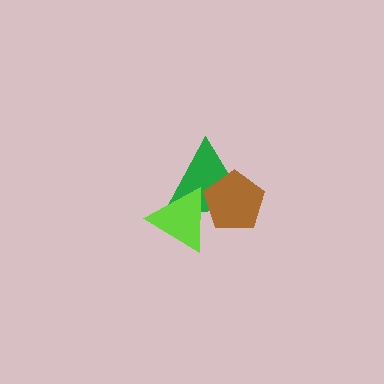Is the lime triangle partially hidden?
No, no other shape covers it.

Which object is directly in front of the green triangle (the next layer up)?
The brown pentagon is directly in front of the green triangle.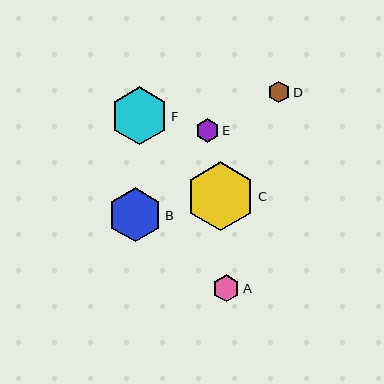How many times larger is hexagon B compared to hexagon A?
Hexagon B is approximately 2.0 times the size of hexagon A.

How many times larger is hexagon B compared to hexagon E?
Hexagon B is approximately 2.3 times the size of hexagon E.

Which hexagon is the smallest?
Hexagon D is the smallest with a size of approximately 22 pixels.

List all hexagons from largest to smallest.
From largest to smallest: C, F, B, A, E, D.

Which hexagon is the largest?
Hexagon C is the largest with a size of approximately 69 pixels.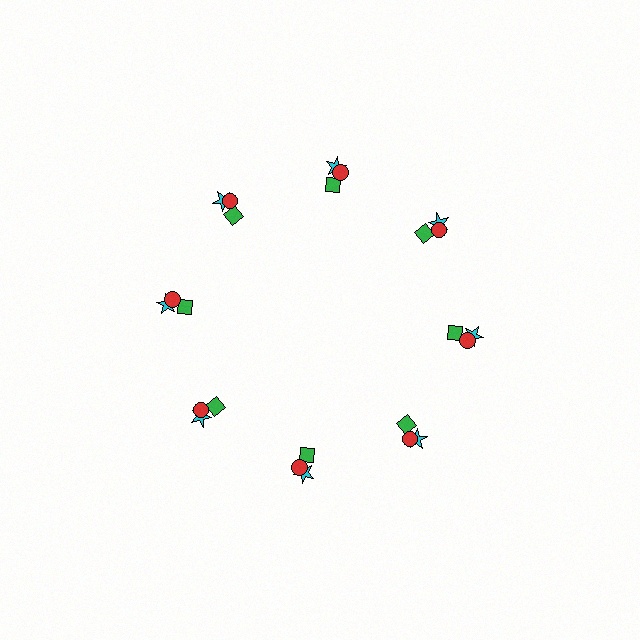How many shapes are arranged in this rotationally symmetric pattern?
There are 24 shapes, arranged in 8 groups of 3.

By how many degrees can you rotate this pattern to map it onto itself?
The pattern maps onto itself every 45 degrees of rotation.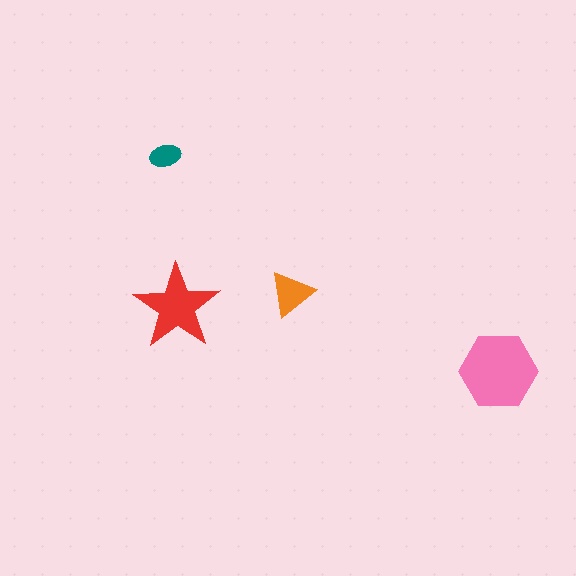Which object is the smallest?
The teal ellipse.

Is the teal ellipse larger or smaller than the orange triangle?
Smaller.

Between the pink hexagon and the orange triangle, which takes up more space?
The pink hexagon.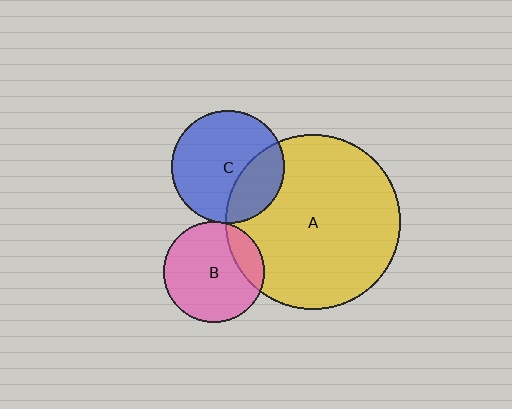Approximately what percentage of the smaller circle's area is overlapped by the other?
Approximately 5%.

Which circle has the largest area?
Circle A (yellow).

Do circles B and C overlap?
Yes.